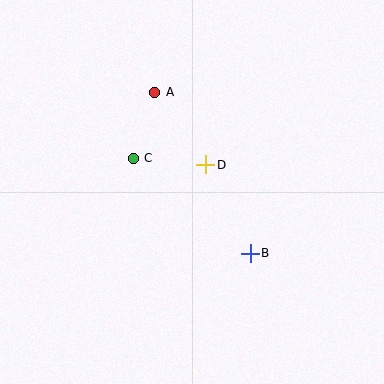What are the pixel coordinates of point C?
Point C is at (133, 158).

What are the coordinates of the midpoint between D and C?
The midpoint between D and C is at (169, 161).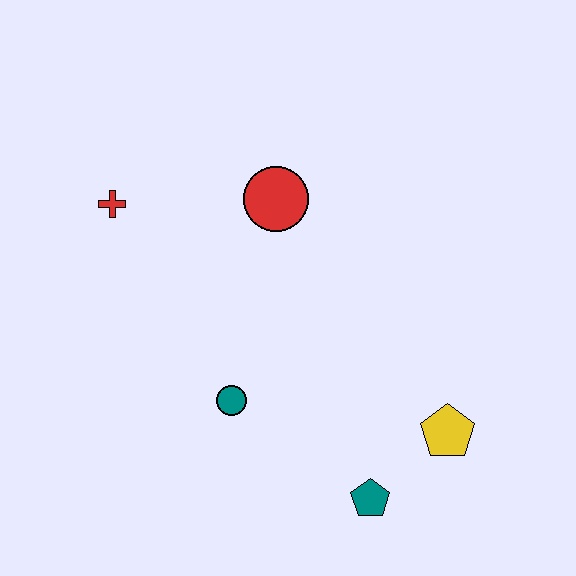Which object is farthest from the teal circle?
The red cross is farthest from the teal circle.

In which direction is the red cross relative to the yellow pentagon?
The red cross is to the left of the yellow pentagon.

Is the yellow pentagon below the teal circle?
Yes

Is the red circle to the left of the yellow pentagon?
Yes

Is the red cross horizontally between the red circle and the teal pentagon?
No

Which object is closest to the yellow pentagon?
The teal pentagon is closest to the yellow pentagon.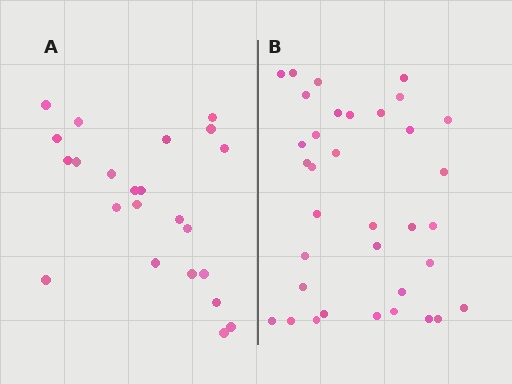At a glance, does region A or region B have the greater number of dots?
Region B (the right region) has more dots.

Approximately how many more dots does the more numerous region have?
Region B has roughly 12 or so more dots than region A.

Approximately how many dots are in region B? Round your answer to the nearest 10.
About 40 dots. (The exact count is 35, which rounds to 40.)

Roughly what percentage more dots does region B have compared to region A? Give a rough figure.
About 50% more.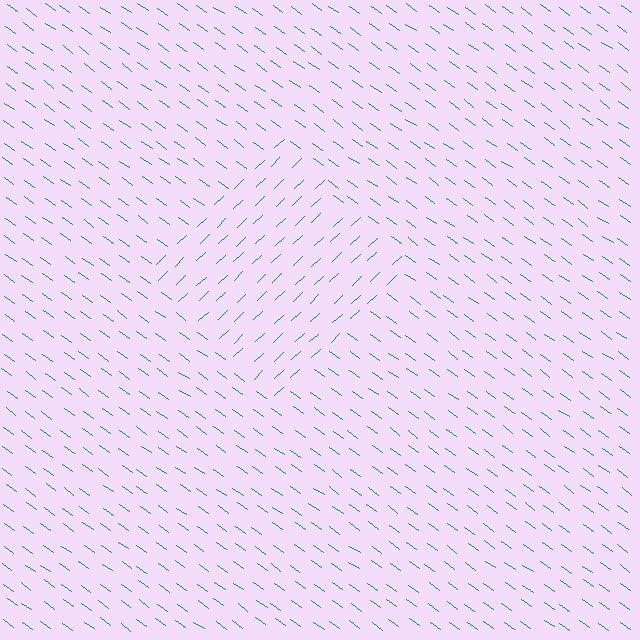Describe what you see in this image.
The image is filled with small teal line segments. A diamond region in the image has lines oriented differently from the surrounding lines, creating a visible texture boundary.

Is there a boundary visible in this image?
Yes, there is a texture boundary formed by a change in line orientation.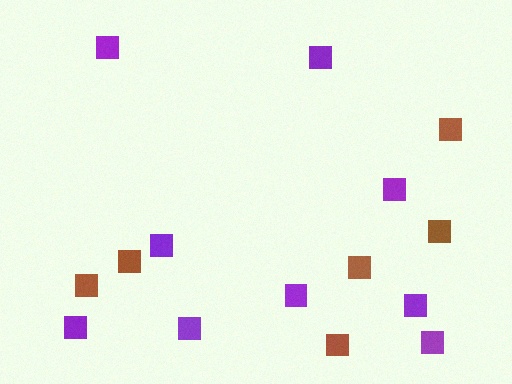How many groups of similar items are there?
There are 2 groups: one group of brown squares (6) and one group of purple squares (9).